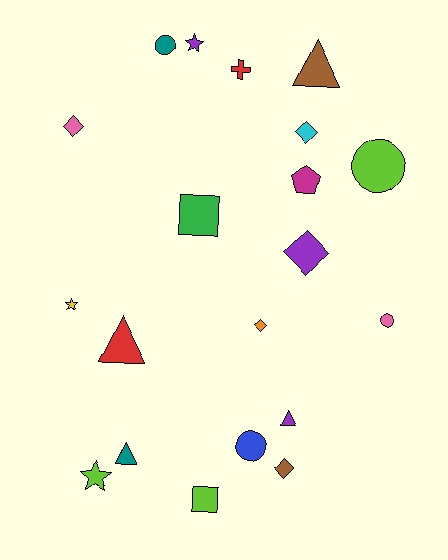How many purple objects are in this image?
There are 3 purple objects.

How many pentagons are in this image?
There is 1 pentagon.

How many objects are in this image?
There are 20 objects.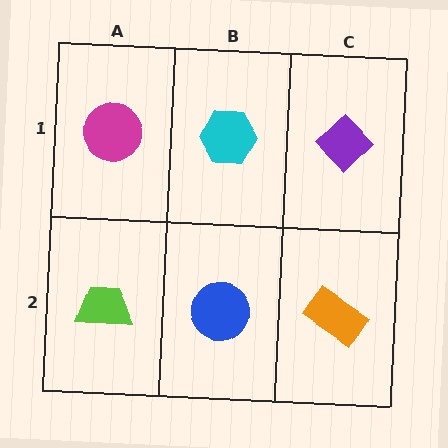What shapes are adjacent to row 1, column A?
A lime trapezoid (row 2, column A), a cyan hexagon (row 1, column B).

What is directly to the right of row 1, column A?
A cyan hexagon.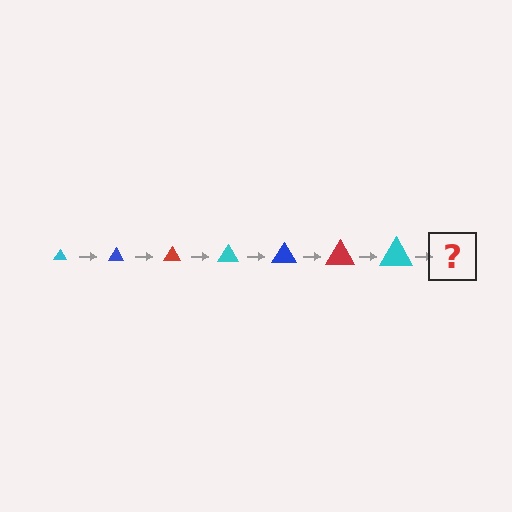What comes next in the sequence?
The next element should be a blue triangle, larger than the previous one.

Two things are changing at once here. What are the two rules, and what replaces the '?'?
The two rules are that the triangle grows larger each step and the color cycles through cyan, blue, and red. The '?' should be a blue triangle, larger than the previous one.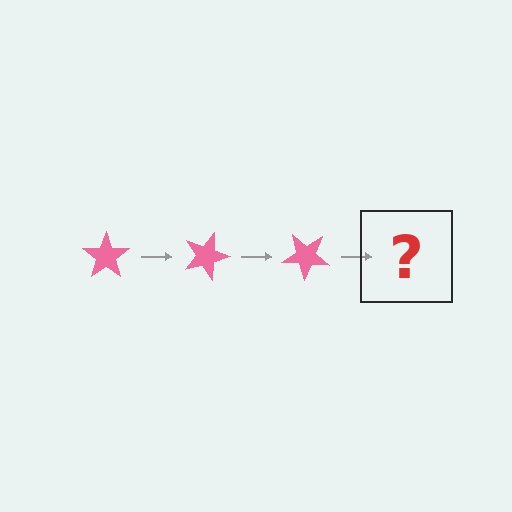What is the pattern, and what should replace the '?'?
The pattern is that the star rotates 20 degrees each step. The '?' should be a pink star rotated 60 degrees.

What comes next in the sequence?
The next element should be a pink star rotated 60 degrees.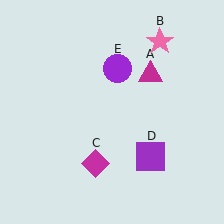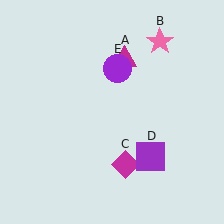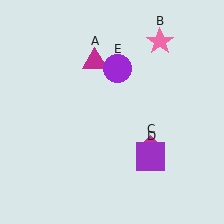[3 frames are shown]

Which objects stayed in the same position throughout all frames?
Pink star (object B) and purple square (object D) and purple circle (object E) remained stationary.